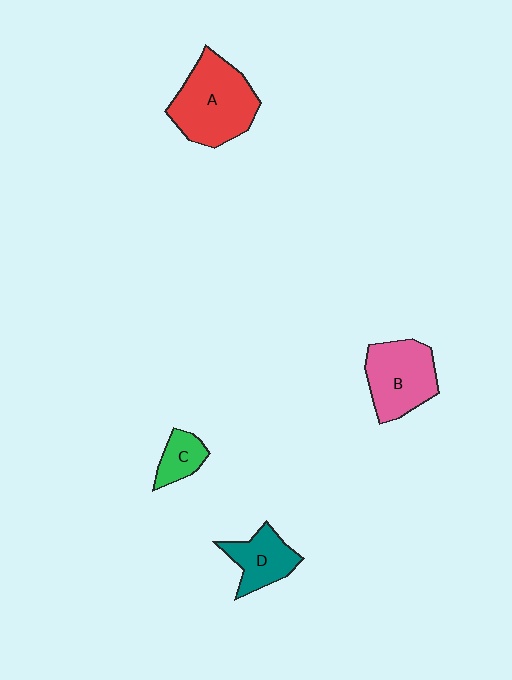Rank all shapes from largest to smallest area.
From largest to smallest: A (red), B (pink), D (teal), C (green).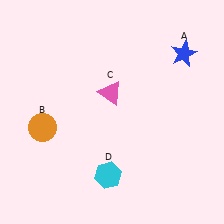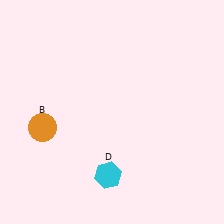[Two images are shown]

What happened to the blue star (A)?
The blue star (A) was removed in Image 2. It was in the top-right area of Image 1.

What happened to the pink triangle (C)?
The pink triangle (C) was removed in Image 2. It was in the top-left area of Image 1.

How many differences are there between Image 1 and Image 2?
There are 2 differences between the two images.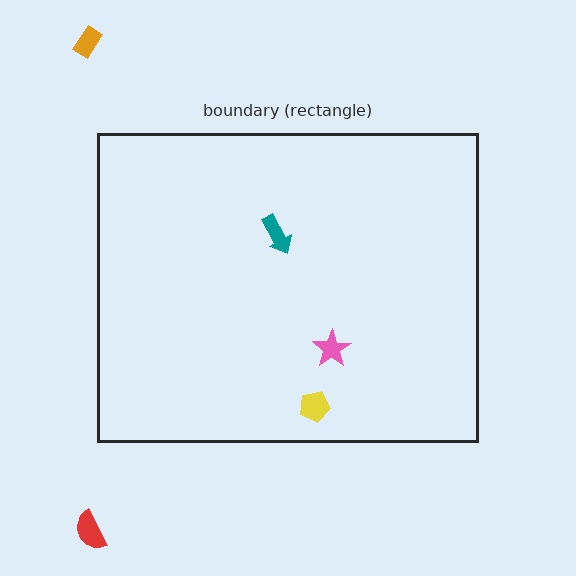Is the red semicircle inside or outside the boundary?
Outside.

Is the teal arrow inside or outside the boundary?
Inside.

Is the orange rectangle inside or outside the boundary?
Outside.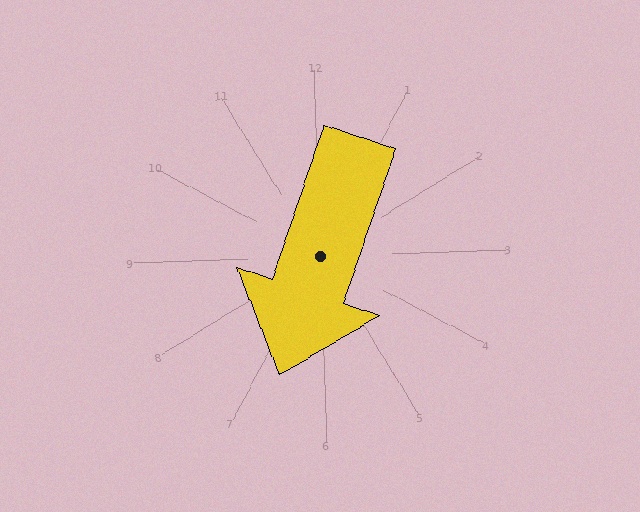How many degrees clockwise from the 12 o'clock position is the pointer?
Approximately 201 degrees.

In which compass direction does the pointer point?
South.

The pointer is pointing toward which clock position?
Roughly 7 o'clock.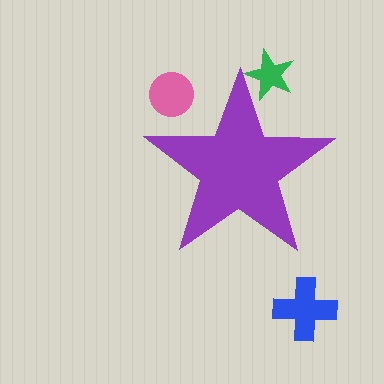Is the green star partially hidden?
Yes, the green star is partially hidden behind the purple star.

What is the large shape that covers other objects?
A purple star.